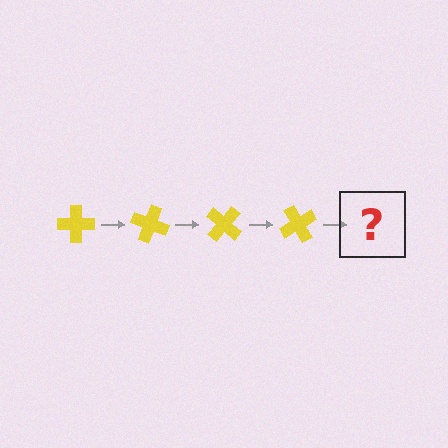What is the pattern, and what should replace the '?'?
The pattern is that the cross rotates 20 degrees each step. The '?' should be a yellow cross rotated 80 degrees.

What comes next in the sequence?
The next element should be a yellow cross rotated 80 degrees.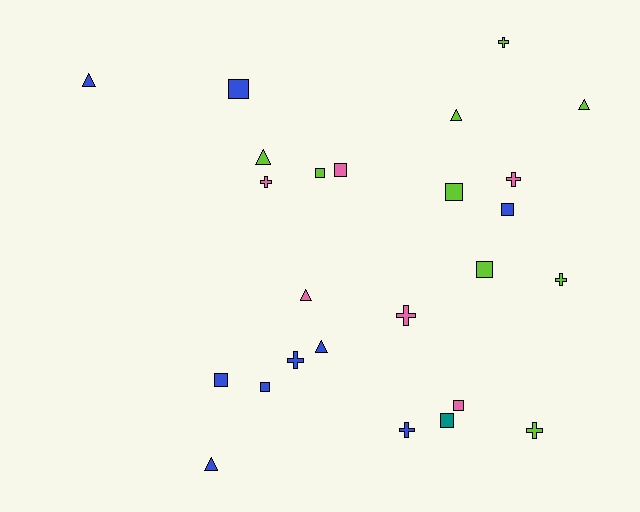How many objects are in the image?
There are 25 objects.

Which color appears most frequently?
Lime, with 9 objects.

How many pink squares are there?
There are 2 pink squares.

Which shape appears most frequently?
Square, with 10 objects.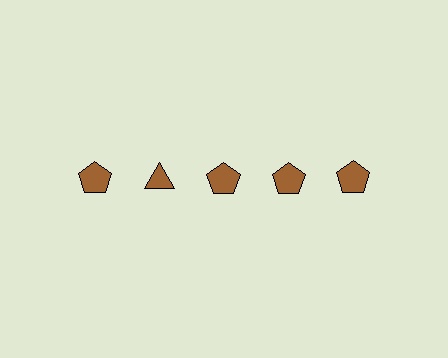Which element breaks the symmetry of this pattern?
The brown triangle in the top row, second from left column breaks the symmetry. All other shapes are brown pentagons.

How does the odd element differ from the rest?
It has a different shape: triangle instead of pentagon.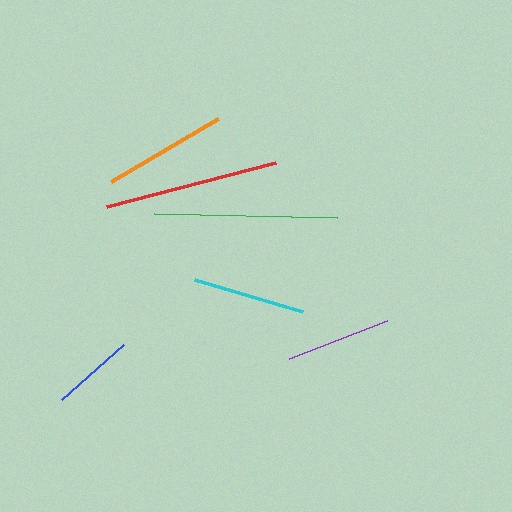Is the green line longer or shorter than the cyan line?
The green line is longer than the cyan line.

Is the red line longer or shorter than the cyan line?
The red line is longer than the cyan line.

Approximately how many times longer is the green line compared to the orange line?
The green line is approximately 1.5 times the length of the orange line.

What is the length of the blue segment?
The blue segment is approximately 82 pixels long.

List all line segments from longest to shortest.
From longest to shortest: green, red, orange, cyan, purple, blue.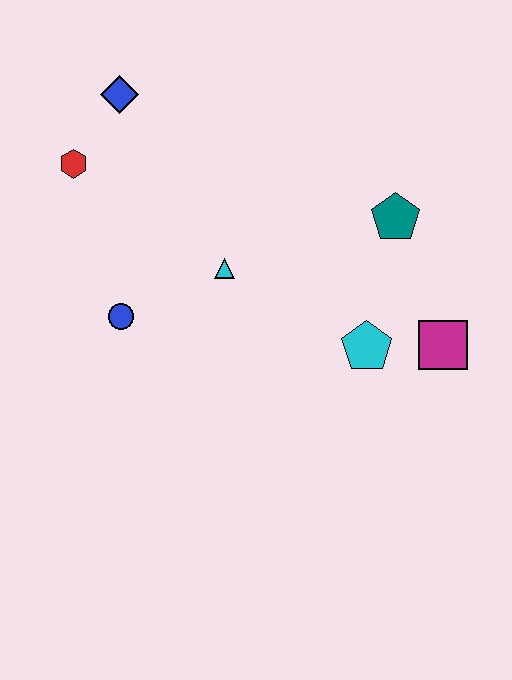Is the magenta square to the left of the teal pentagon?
No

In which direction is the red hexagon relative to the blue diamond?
The red hexagon is below the blue diamond.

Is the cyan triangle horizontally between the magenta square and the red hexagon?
Yes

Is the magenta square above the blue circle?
No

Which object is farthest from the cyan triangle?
The magenta square is farthest from the cyan triangle.